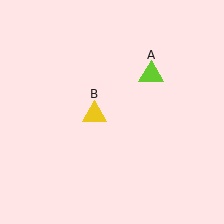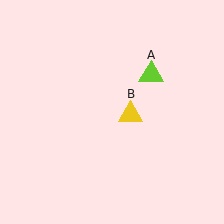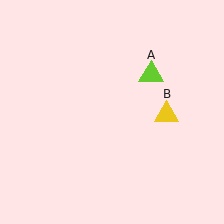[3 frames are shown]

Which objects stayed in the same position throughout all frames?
Lime triangle (object A) remained stationary.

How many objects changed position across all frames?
1 object changed position: yellow triangle (object B).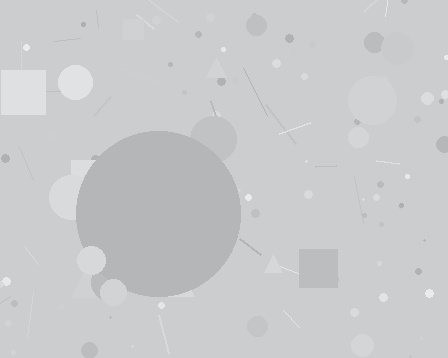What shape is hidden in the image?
A circle is hidden in the image.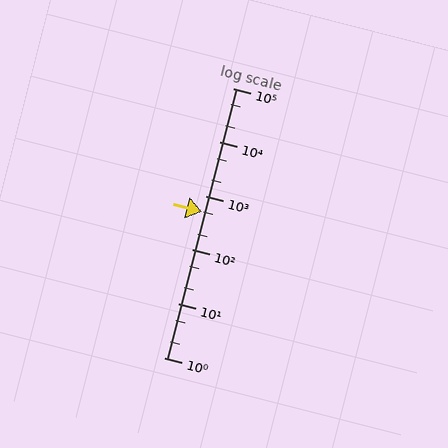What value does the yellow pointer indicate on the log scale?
The pointer indicates approximately 510.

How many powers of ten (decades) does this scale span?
The scale spans 5 decades, from 1 to 100000.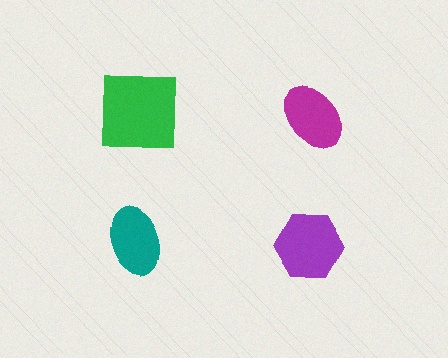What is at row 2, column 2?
A purple hexagon.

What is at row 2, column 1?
A teal ellipse.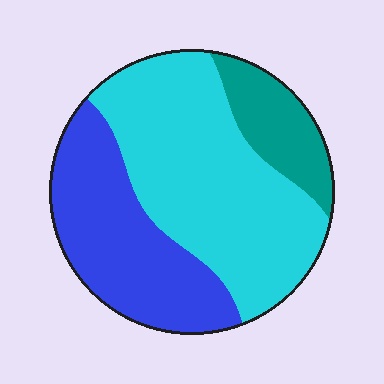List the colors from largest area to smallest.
From largest to smallest: cyan, blue, teal.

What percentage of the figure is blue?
Blue covers roughly 35% of the figure.